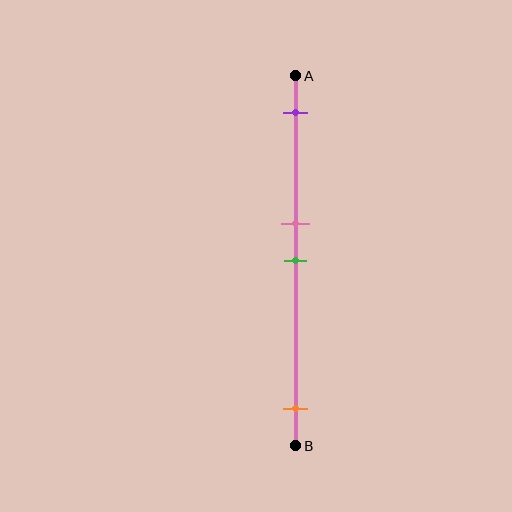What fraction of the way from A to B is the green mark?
The green mark is approximately 50% (0.5) of the way from A to B.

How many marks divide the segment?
There are 4 marks dividing the segment.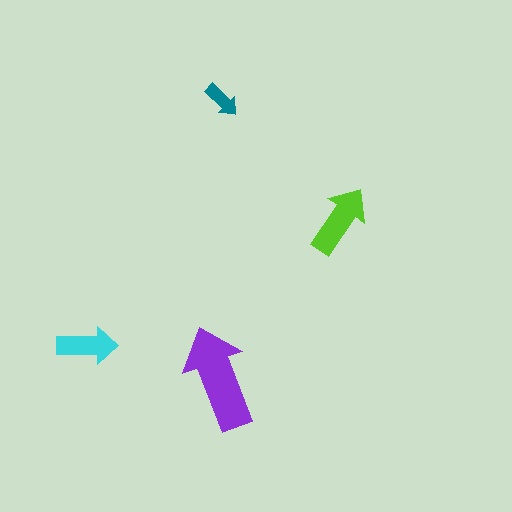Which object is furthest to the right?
The lime arrow is rightmost.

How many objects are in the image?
There are 4 objects in the image.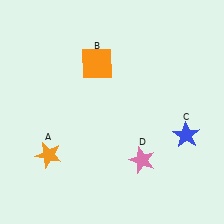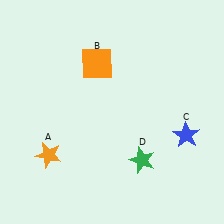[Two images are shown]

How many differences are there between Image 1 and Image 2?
There is 1 difference between the two images.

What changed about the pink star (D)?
In Image 1, D is pink. In Image 2, it changed to green.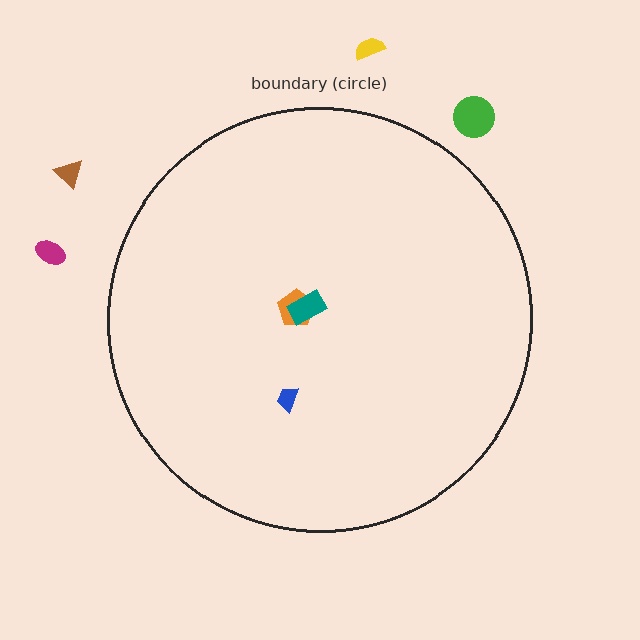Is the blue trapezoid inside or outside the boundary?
Inside.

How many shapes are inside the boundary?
3 inside, 4 outside.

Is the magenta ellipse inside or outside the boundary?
Outside.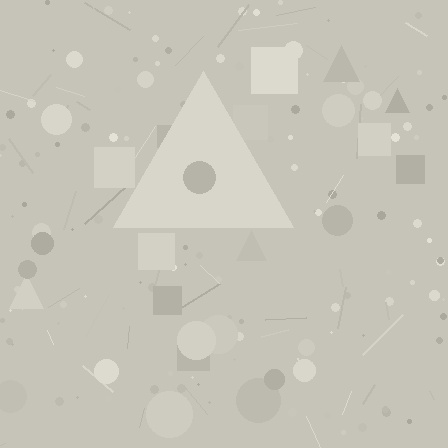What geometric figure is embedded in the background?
A triangle is embedded in the background.